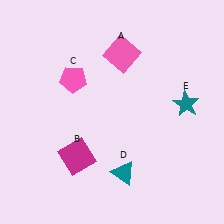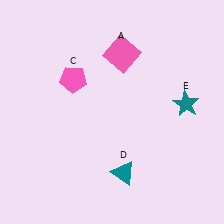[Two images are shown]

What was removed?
The magenta square (B) was removed in Image 2.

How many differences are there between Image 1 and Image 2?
There is 1 difference between the two images.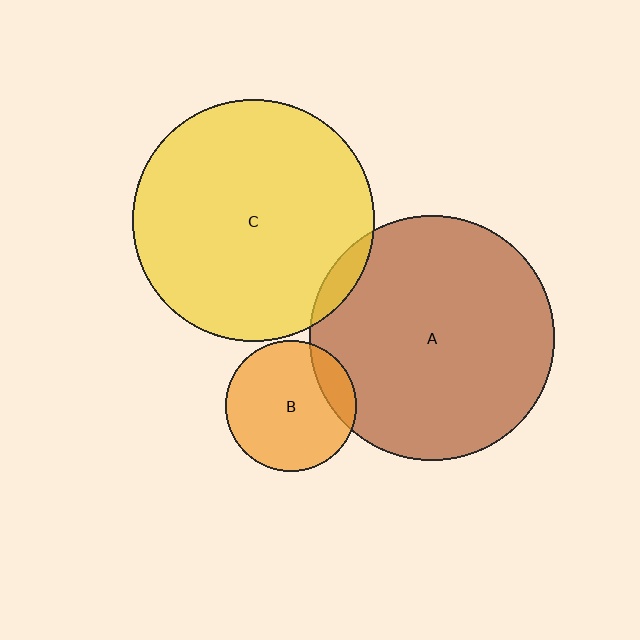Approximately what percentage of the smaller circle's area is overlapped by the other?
Approximately 15%.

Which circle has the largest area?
Circle A (brown).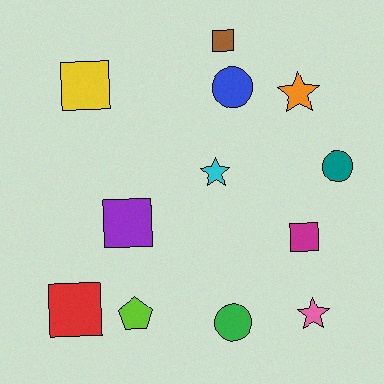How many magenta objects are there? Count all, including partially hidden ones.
There is 1 magenta object.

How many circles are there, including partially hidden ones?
There are 3 circles.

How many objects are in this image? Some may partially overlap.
There are 12 objects.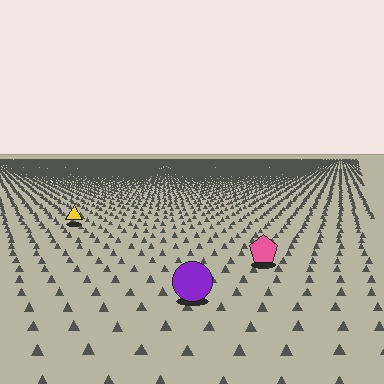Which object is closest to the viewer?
The purple circle is closest. The texture marks near it are larger and more spread out.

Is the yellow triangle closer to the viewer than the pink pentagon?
No. The pink pentagon is closer — you can tell from the texture gradient: the ground texture is coarser near it.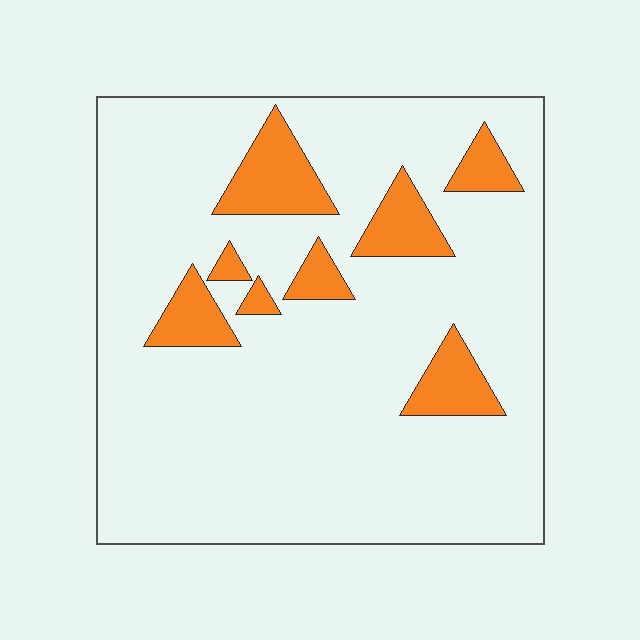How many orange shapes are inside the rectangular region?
8.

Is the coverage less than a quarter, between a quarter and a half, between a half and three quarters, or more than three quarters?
Less than a quarter.